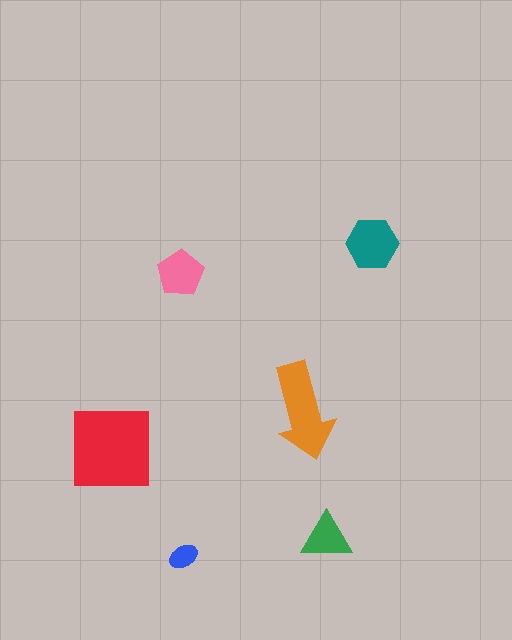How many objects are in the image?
There are 6 objects in the image.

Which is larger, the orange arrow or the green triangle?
The orange arrow.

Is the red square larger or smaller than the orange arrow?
Larger.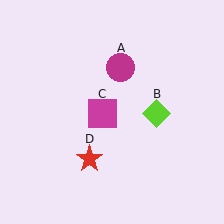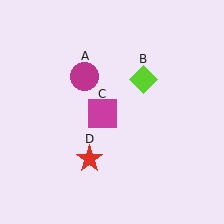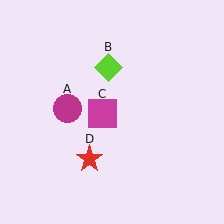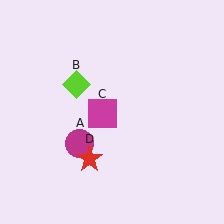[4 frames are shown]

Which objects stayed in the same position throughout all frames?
Magenta square (object C) and red star (object D) remained stationary.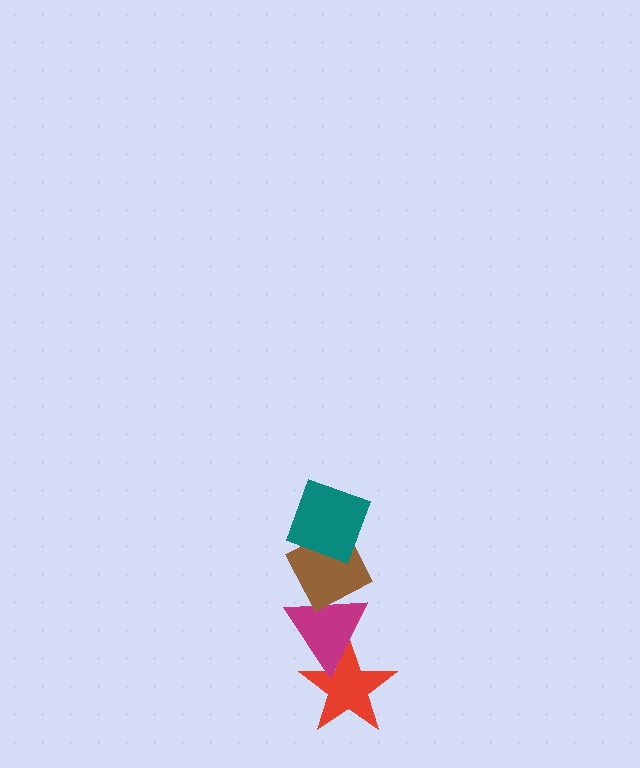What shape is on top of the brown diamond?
The teal diamond is on top of the brown diamond.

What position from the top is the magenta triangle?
The magenta triangle is 3rd from the top.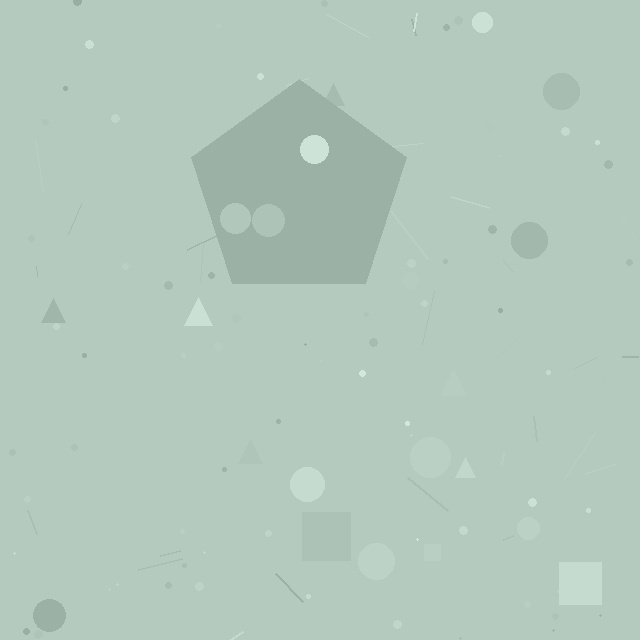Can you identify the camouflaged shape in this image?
The camouflaged shape is a pentagon.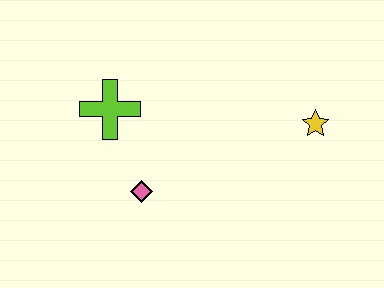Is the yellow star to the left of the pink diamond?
No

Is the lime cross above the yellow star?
Yes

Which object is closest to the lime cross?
The pink diamond is closest to the lime cross.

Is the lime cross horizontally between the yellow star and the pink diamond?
No